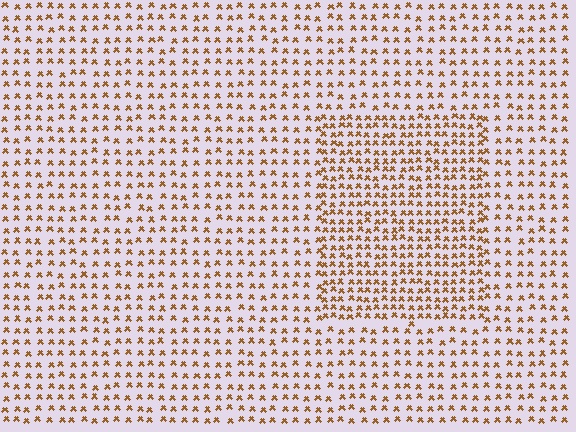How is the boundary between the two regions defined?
The boundary is defined by a change in element density (approximately 1.7x ratio). All elements are the same color, size, and shape.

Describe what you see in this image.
The image contains small brown elements arranged at two different densities. A rectangle-shaped region is visible where the elements are more densely packed than the surrounding area.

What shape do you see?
I see a rectangle.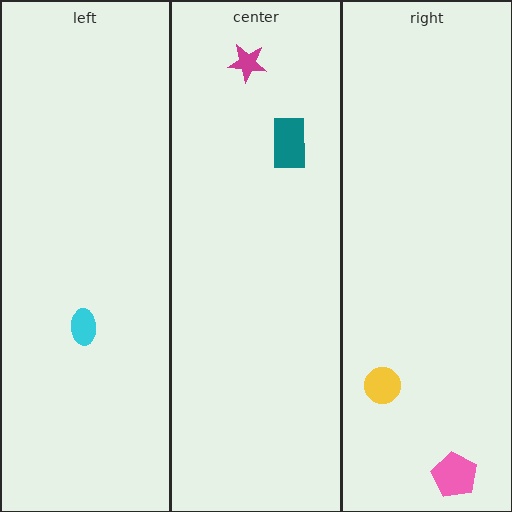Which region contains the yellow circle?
The right region.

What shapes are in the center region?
The magenta star, the teal rectangle.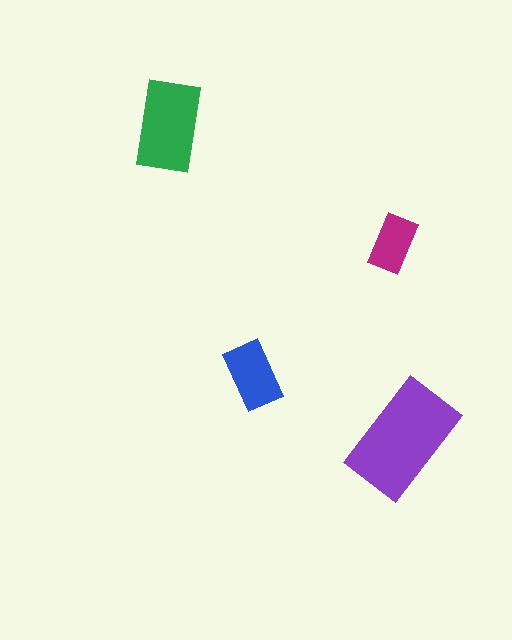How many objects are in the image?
There are 4 objects in the image.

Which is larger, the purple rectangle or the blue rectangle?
The purple one.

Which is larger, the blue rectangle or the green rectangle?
The green one.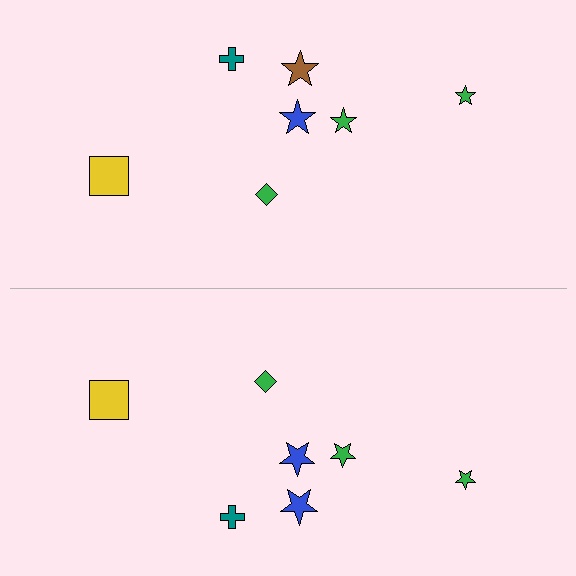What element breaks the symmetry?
The blue star on the bottom side breaks the symmetry — its mirror counterpart is brown.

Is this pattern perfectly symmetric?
No, the pattern is not perfectly symmetric. The blue star on the bottom side breaks the symmetry — its mirror counterpart is brown.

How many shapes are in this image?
There are 14 shapes in this image.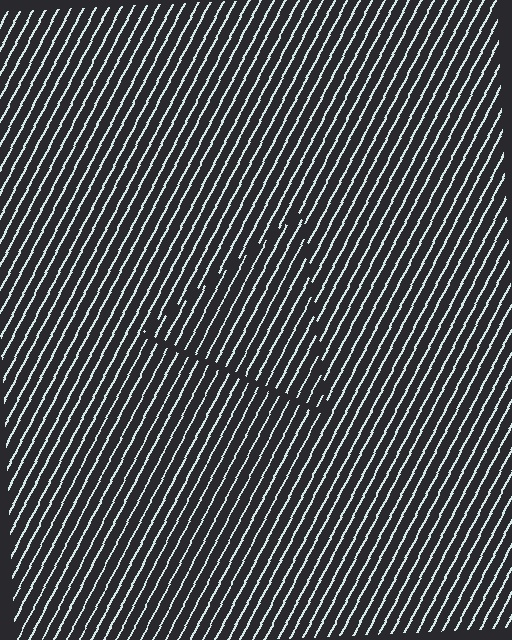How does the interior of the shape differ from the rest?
The interior of the shape contains the same grating, shifted by half a period — the contour is defined by the phase discontinuity where line-ends from the inner and outer gratings abut.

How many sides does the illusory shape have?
3 sides — the line-ends trace a triangle.